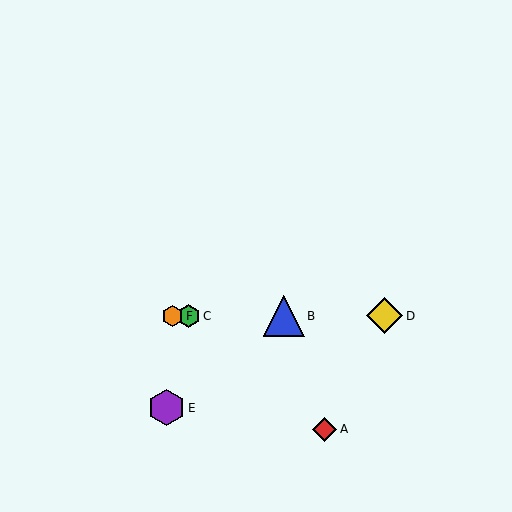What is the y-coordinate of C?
Object C is at y≈316.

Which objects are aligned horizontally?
Objects B, C, D, F are aligned horizontally.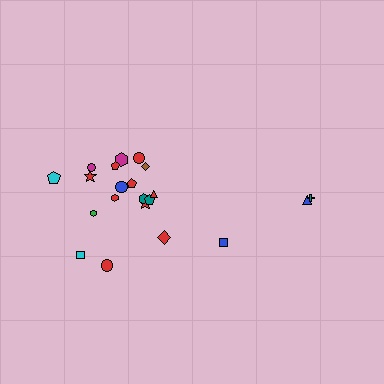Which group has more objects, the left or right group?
The left group.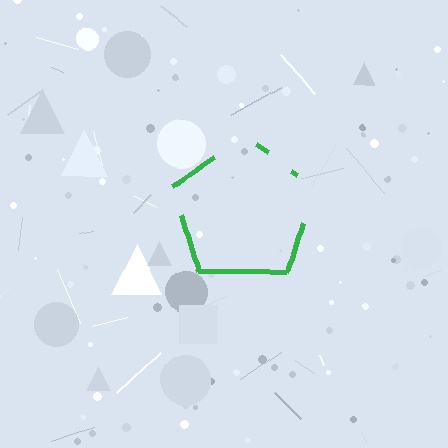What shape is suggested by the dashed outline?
The dashed outline suggests a pentagon.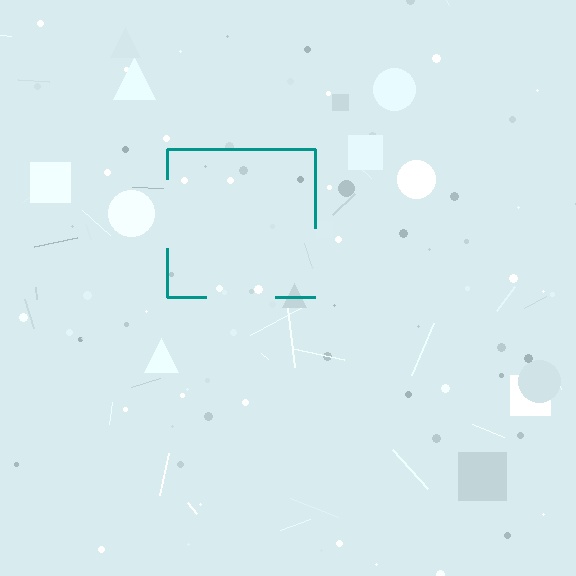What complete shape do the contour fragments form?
The contour fragments form a square.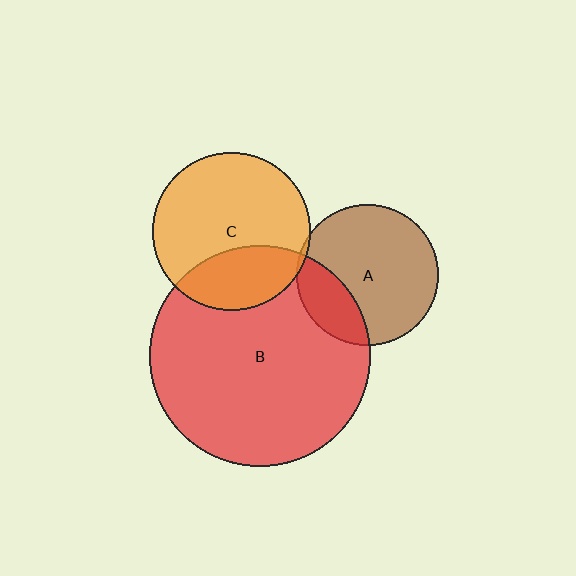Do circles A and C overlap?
Yes.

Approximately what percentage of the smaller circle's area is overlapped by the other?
Approximately 5%.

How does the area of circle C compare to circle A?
Approximately 1.3 times.